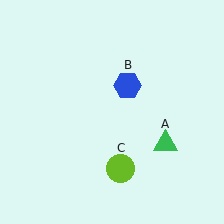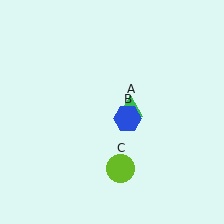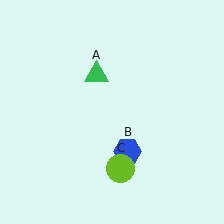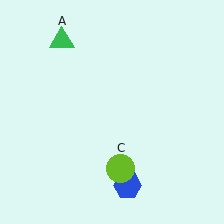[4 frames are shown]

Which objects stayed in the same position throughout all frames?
Lime circle (object C) remained stationary.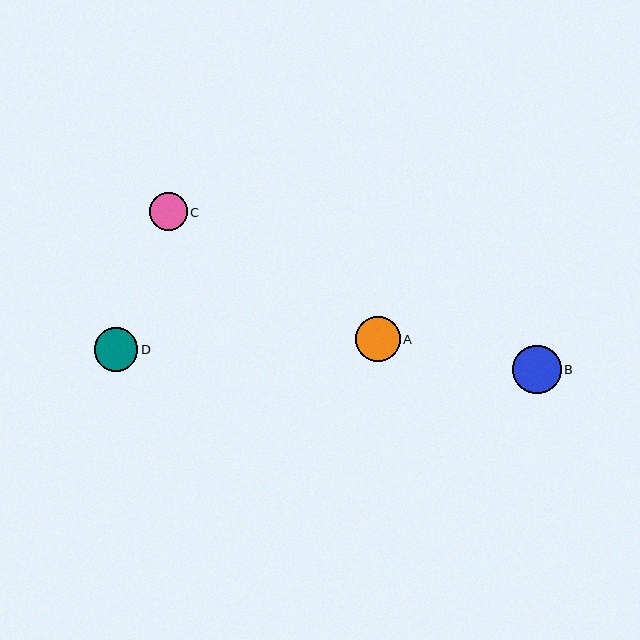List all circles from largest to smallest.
From largest to smallest: B, A, D, C.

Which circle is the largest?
Circle B is the largest with a size of approximately 49 pixels.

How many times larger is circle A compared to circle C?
Circle A is approximately 1.2 times the size of circle C.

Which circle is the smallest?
Circle C is the smallest with a size of approximately 38 pixels.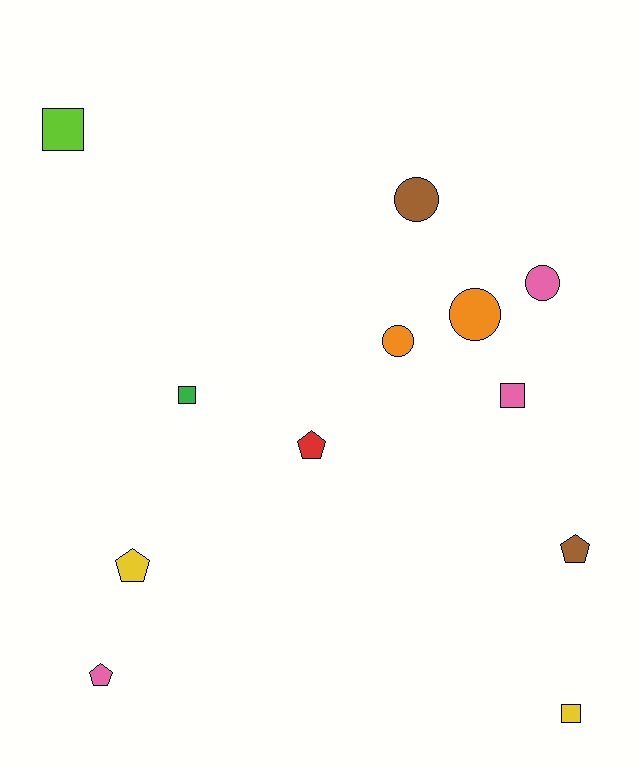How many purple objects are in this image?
There are no purple objects.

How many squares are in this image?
There are 4 squares.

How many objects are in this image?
There are 12 objects.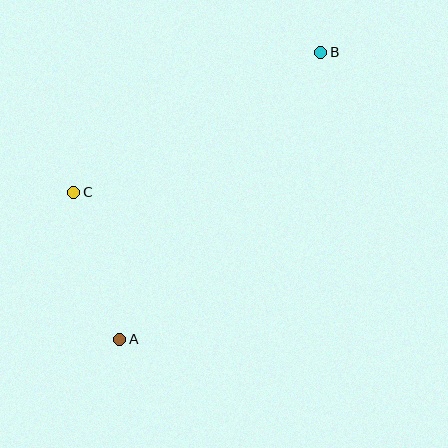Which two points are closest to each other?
Points A and C are closest to each other.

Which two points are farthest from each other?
Points A and B are farthest from each other.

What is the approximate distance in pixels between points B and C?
The distance between B and C is approximately 284 pixels.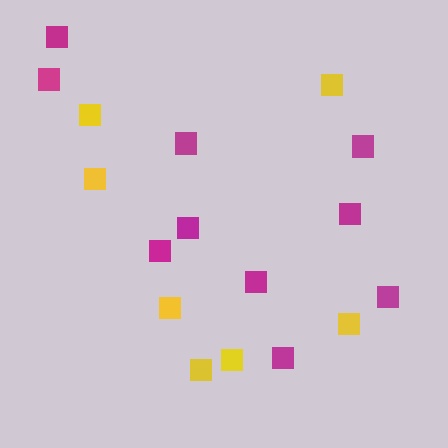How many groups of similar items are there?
There are 2 groups: one group of yellow squares (7) and one group of magenta squares (10).